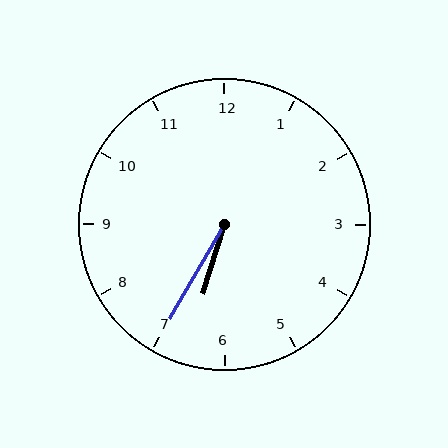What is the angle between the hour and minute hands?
Approximately 12 degrees.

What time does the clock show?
6:35.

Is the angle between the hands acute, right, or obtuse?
It is acute.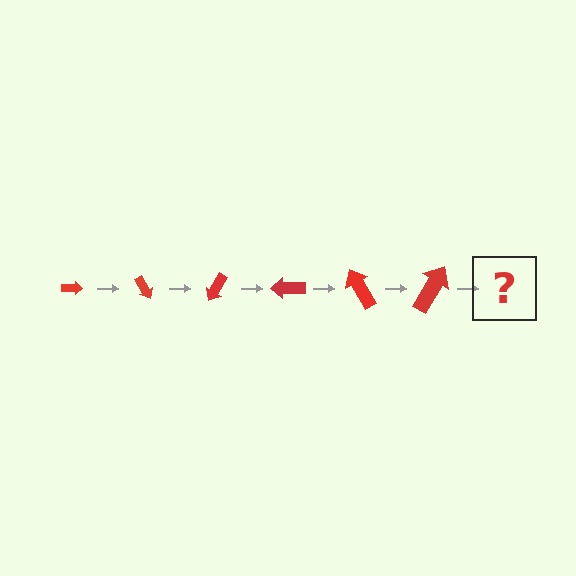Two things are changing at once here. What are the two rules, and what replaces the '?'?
The two rules are that the arrow grows larger each step and it rotates 60 degrees each step. The '?' should be an arrow, larger than the previous one and rotated 360 degrees from the start.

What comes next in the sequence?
The next element should be an arrow, larger than the previous one and rotated 360 degrees from the start.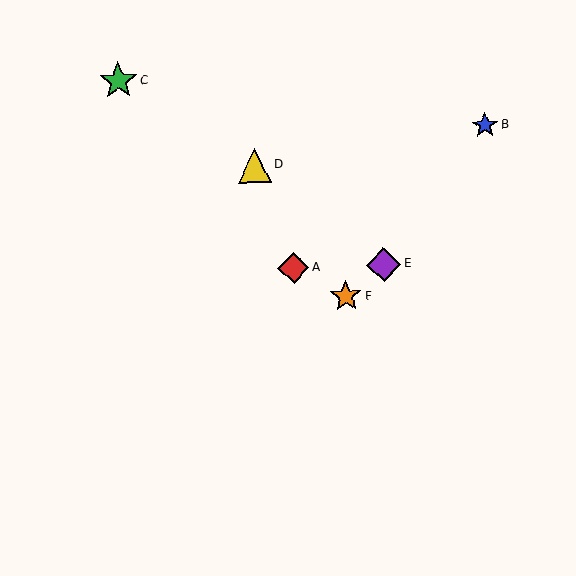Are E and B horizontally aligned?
No, E is at y≈265 and B is at y≈125.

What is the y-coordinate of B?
Object B is at y≈125.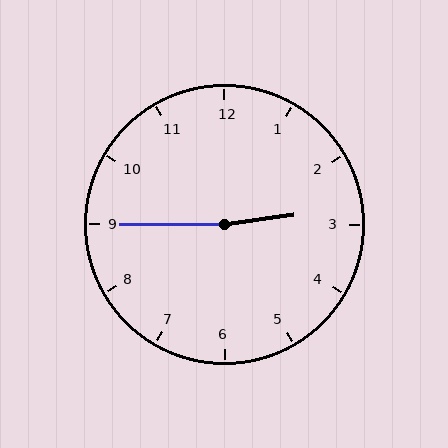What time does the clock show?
2:45.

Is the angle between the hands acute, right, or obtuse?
It is obtuse.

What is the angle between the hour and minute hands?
Approximately 172 degrees.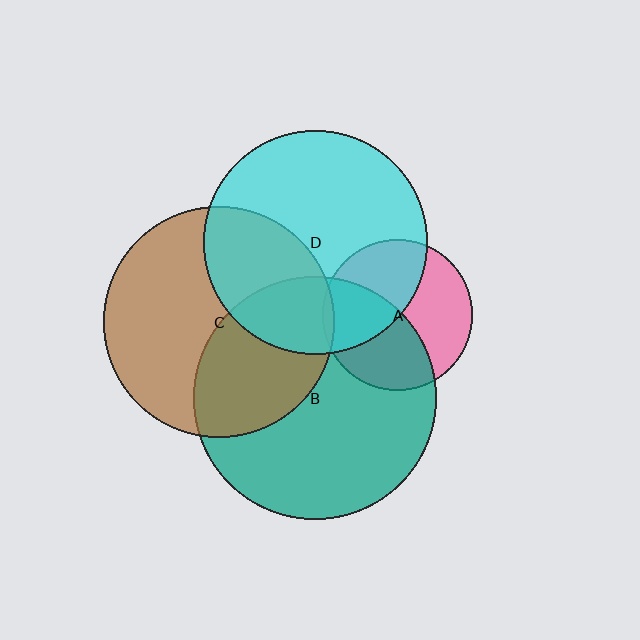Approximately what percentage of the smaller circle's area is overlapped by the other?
Approximately 35%.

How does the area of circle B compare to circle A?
Approximately 2.6 times.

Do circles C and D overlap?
Yes.